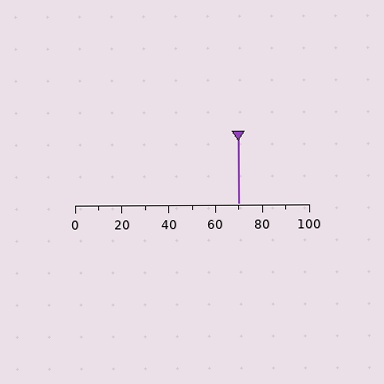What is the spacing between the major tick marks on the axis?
The major ticks are spaced 20 apart.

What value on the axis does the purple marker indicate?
The marker indicates approximately 70.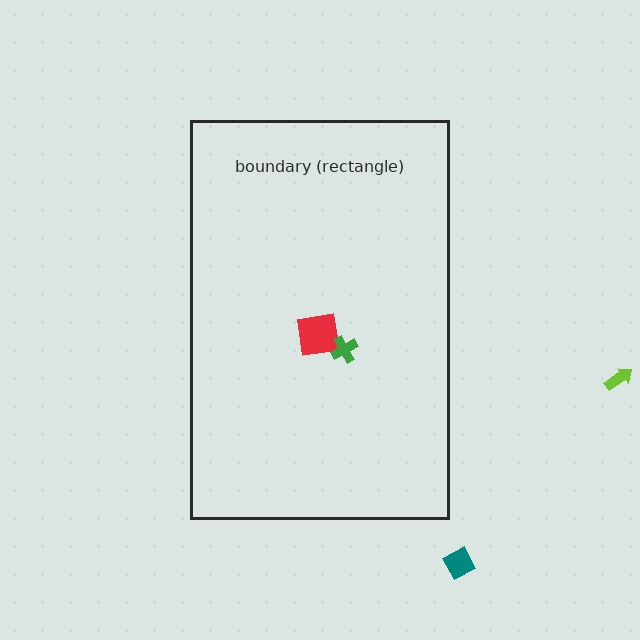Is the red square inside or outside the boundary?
Inside.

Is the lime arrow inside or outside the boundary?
Outside.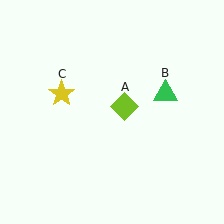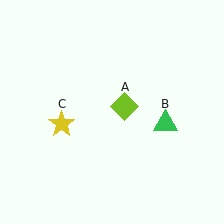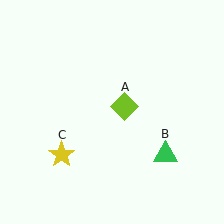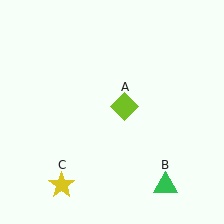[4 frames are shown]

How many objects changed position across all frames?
2 objects changed position: green triangle (object B), yellow star (object C).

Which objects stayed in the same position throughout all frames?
Lime diamond (object A) remained stationary.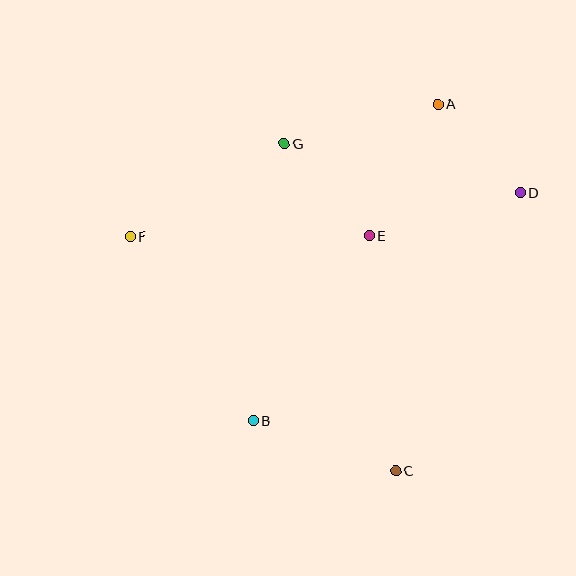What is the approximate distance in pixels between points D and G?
The distance between D and G is approximately 241 pixels.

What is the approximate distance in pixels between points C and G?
The distance between C and G is approximately 346 pixels.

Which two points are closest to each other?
Points A and D are closest to each other.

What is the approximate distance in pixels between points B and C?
The distance between B and C is approximately 151 pixels.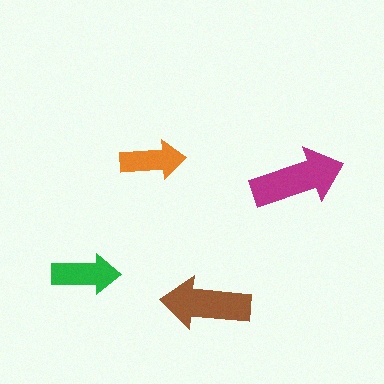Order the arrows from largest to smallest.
the magenta one, the brown one, the green one, the orange one.